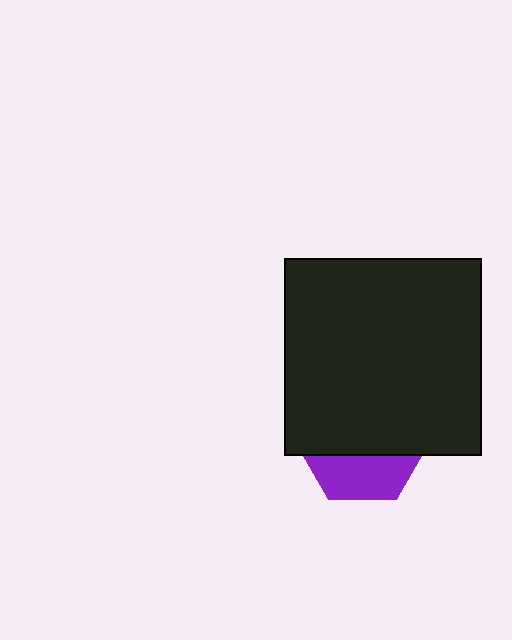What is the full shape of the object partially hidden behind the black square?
The partially hidden object is a purple hexagon.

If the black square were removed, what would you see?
You would see the complete purple hexagon.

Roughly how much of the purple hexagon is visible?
A small part of it is visible (roughly 34%).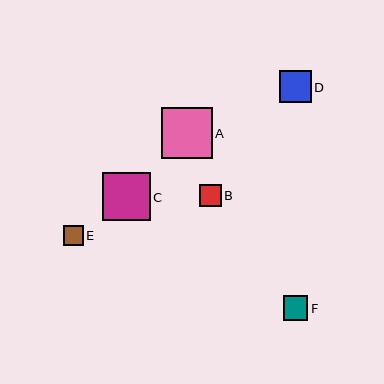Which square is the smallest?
Square E is the smallest with a size of approximately 20 pixels.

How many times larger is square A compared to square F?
Square A is approximately 2.1 times the size of square F.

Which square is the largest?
Square A is the largest with a size of approximately 51 pixels.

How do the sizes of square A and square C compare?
Square A and square C are approximately the same size.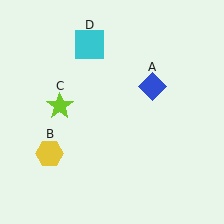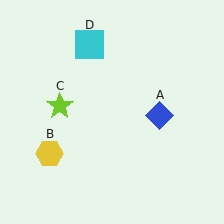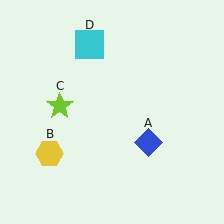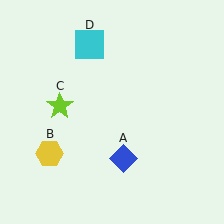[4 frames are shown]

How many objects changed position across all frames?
1 object changed position: blue diamond (object A).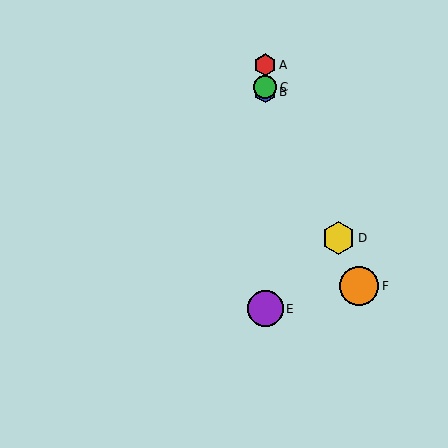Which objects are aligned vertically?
Objects A, B, C, E are aligned vertically.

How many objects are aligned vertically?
4 objects (A, B, C, E) are aligned vertically.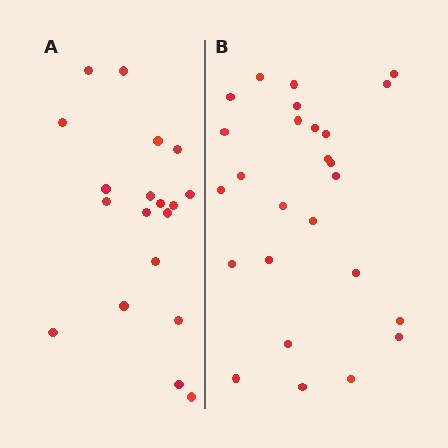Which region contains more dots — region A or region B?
Region B (the right region) has more dots.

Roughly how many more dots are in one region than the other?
Region B has roughly 8 or so more dots than region A.